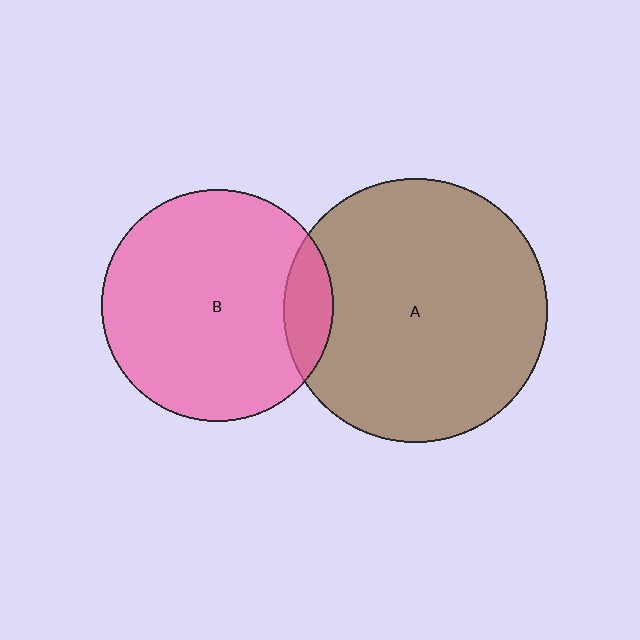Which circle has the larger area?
Circle A (brown).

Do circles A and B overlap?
Yes.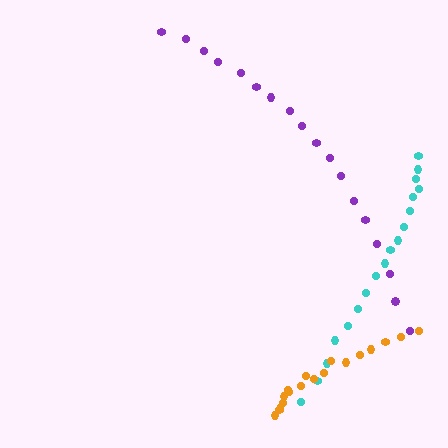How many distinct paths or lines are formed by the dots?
There are 3 distinct paths.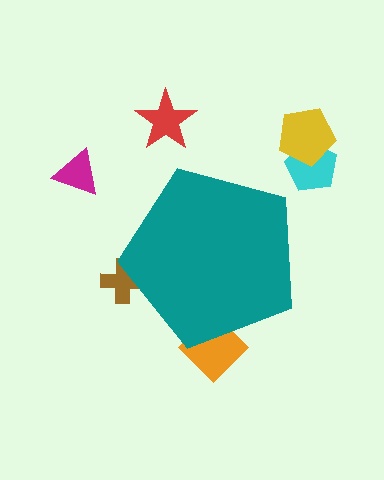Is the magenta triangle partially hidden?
No, the magenta triangle is fully visible.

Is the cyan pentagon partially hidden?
No, the cyan pentagon is fully visible.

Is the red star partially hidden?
No, the red star is fully visible.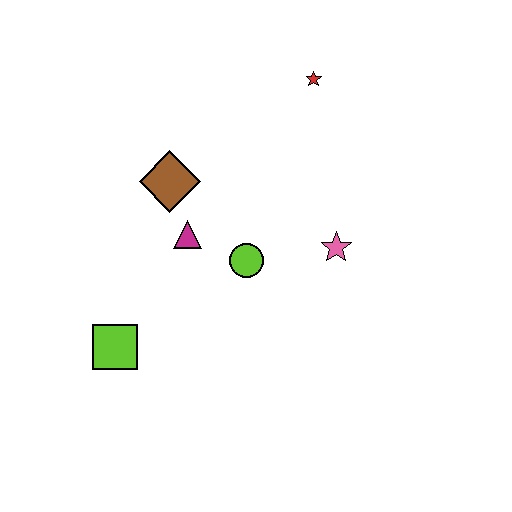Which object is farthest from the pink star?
The lime square is farthest from the pink star.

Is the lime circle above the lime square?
Yes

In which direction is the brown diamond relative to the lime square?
The brown diamond is above the lime square.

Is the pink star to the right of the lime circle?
Yes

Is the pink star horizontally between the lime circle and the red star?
No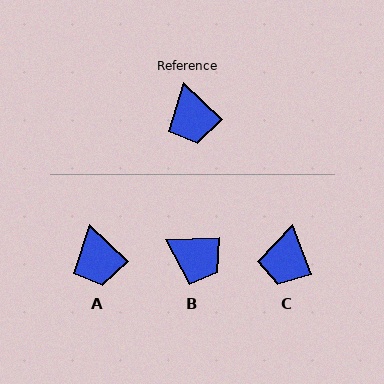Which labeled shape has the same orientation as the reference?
A.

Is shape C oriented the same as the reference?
No, it is off by about 26 degrees.